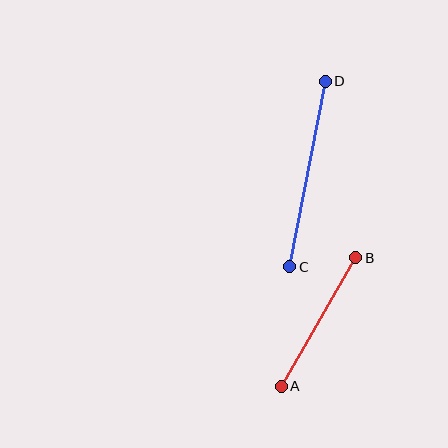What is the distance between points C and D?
The distance is approximately 189 pixels.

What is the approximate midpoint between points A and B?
The midpoint is at approximately (319, 322) pixels.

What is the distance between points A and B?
The distance is approximately 149 pixels.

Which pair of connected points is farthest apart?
Points C and D are farthest apart.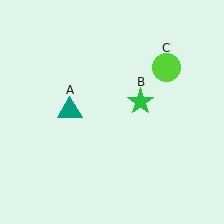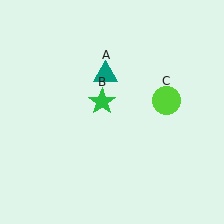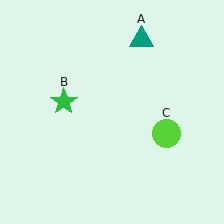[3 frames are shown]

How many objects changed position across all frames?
3 objects changed position: teal triangle (object A), green star (object B), lime circle (object C).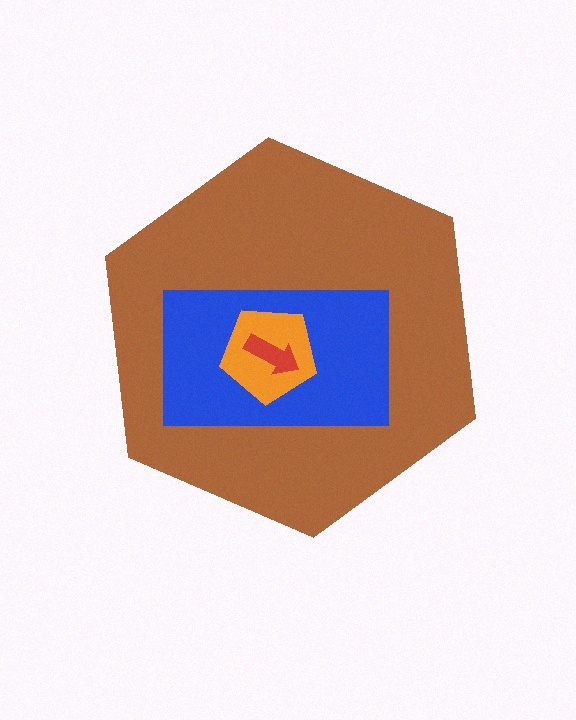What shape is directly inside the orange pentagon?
The red arrow.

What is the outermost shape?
The brown hexagon.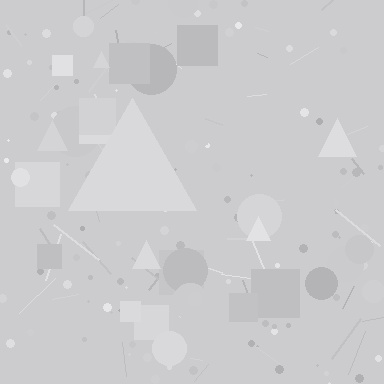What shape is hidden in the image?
A triangle is hidden in the image.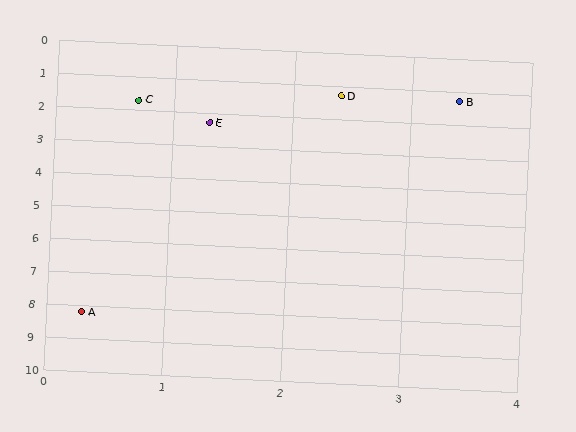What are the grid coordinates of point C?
Point C is at approximately (0.7, 1.7).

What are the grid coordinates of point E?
Point E is at approximately (1.3, 2.3).